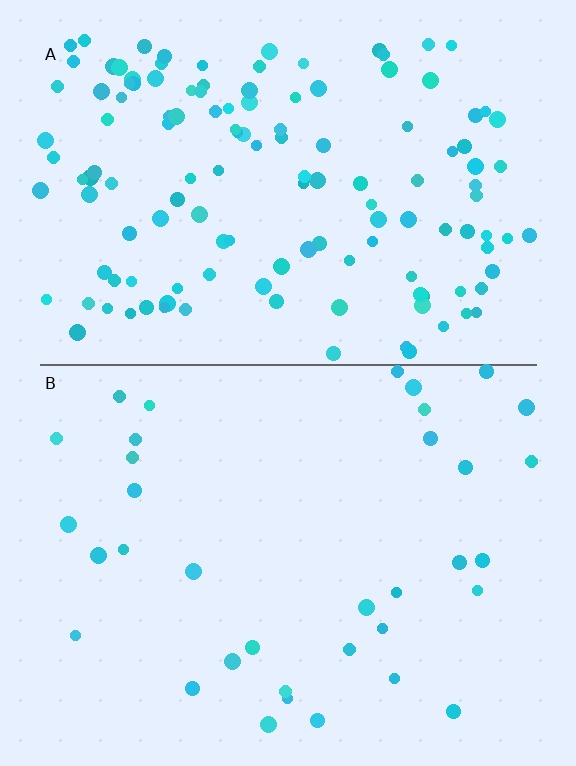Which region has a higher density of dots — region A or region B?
A (the top).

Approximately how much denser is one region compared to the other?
Approximately 3.8× — region A over region B.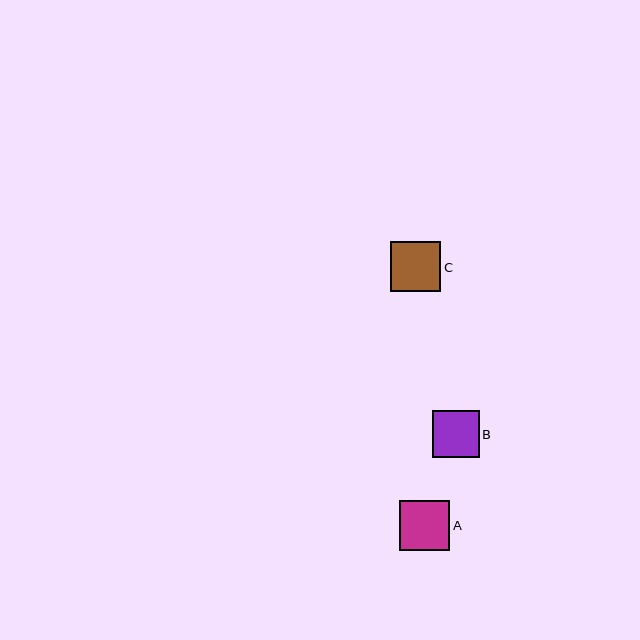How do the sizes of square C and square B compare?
Square C and square B are approximately the same size.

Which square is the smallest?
Square B is the smallest with a size of approximately 47 pixels.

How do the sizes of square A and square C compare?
Square A and square C are approximately the same size.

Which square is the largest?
Square A is the largest with a size of approximately 50 pixels.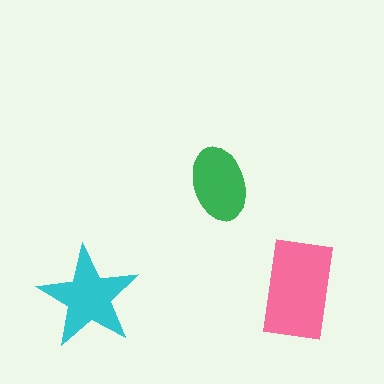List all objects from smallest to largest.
The green ellipse, the cyan star, the pink rectangle.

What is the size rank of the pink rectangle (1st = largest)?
1st.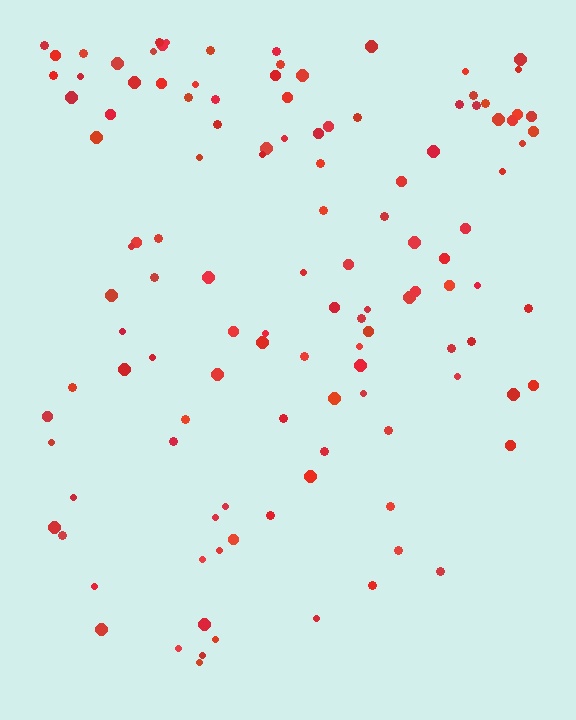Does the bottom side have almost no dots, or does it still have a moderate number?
Still a moderate number, just noticeably fewer than the top.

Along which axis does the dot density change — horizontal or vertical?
Vertical.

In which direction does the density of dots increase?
From bottom to top, with the top side densest.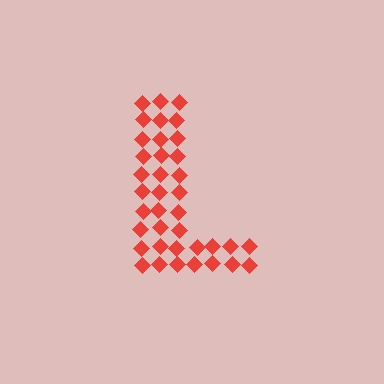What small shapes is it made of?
It is made of small diamonds.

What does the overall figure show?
The overall figure shows the letter L.